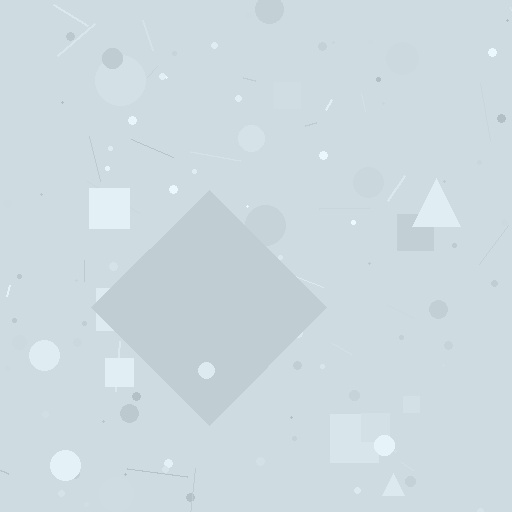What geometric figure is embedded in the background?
A diamond is embedded in the background.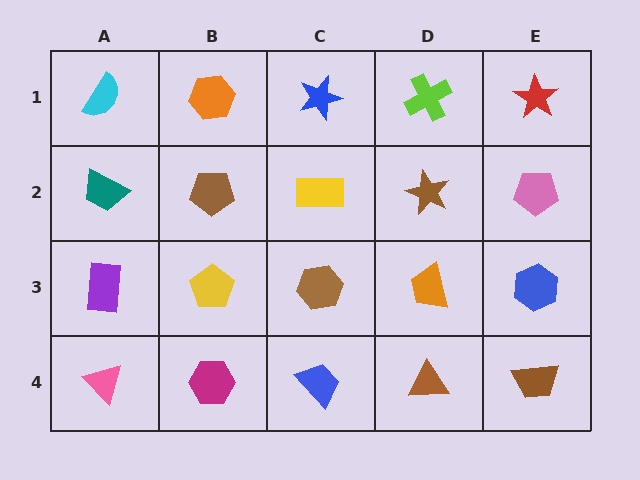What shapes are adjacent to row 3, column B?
A brown pentagon (row 2, column B), a magenta hexagon (row 4, column B), a purple rectangle (row 3, column A), a brown hexagon (row 3, column C).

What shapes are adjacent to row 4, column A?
A purple rectangle (row 3, column A), a magenta hexagon (row 4, column B).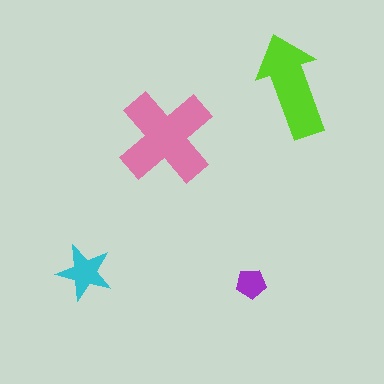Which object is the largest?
The pink cross.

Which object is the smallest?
The purple pentagon.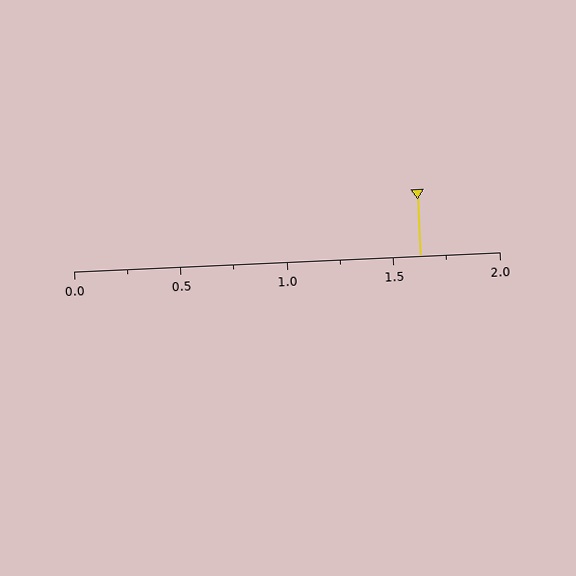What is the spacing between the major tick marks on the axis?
The major ticks are spaced 0.5 apart.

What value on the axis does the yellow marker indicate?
The marker indicates approximately 1.62.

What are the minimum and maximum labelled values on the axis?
The axis runs from 0.0 to 2.0.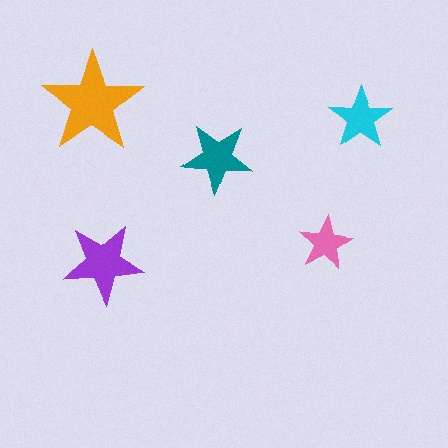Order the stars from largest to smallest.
the orange one, the purple one, the teal one, the cyan one, the pink one.